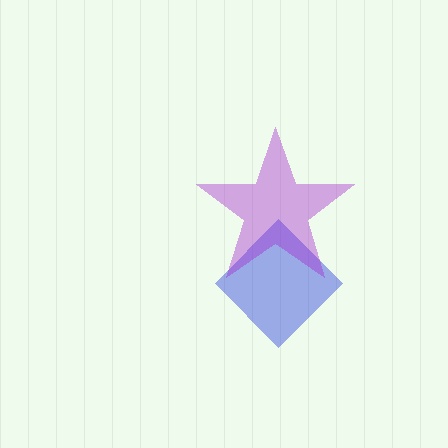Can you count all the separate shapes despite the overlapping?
Yes, there are 2 separate shapes.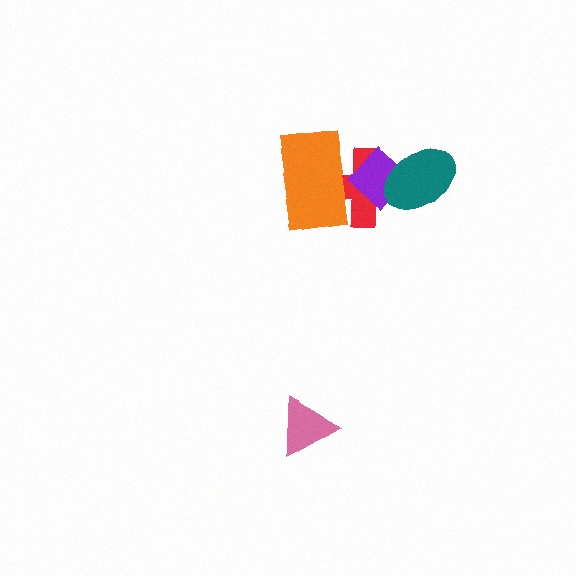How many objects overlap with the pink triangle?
0 objects overlap with the pink triangle.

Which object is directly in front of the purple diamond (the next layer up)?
The teal ellipse is directly in front of the purple diamond.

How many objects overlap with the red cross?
3 objects overlap with the red cross.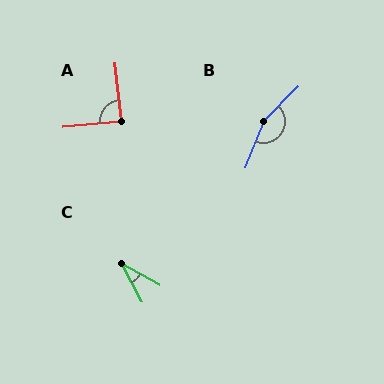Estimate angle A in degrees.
Approximately 90 degrees.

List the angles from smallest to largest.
C (33°), A (90°), B (157°).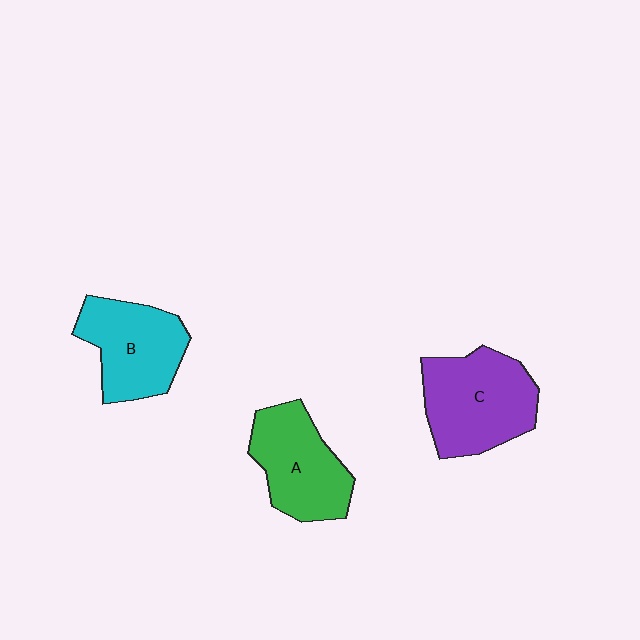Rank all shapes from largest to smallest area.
From largest to smallest: C (purple), A (green), B (cyan).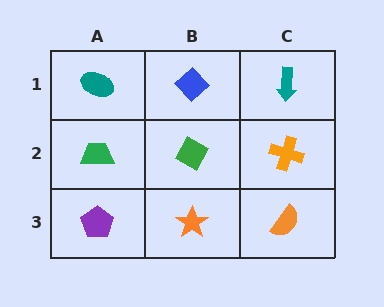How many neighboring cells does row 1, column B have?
3.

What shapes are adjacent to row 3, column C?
An orange cross (row 2, column C), an orange star (row 3, column B).